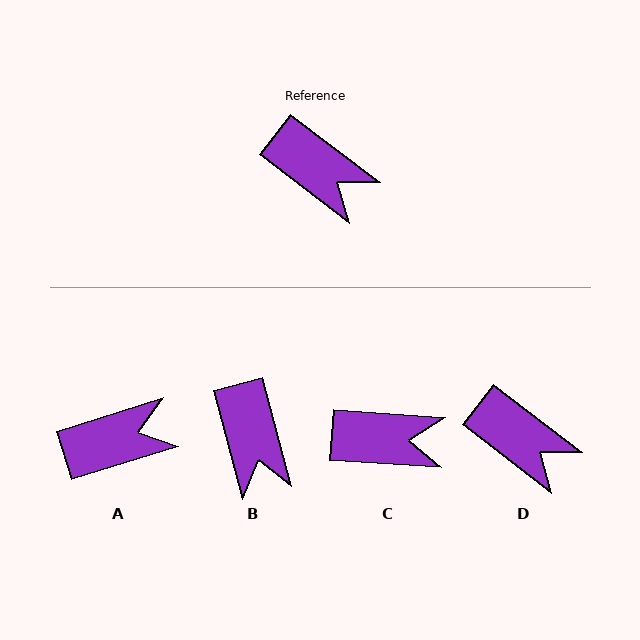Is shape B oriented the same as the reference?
No, it is off by about 38 degrees.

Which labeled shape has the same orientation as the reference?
D.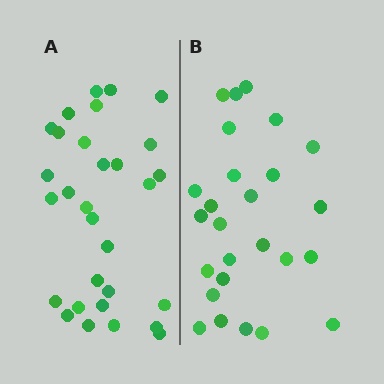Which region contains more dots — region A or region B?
Region A (the left region) has more dots.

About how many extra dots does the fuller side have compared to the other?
Region A has about 4 more dots than region B.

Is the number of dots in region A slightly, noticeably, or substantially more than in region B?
Region A has only slightly more — the two regions are fairly close. The ratio is roughly 1.2 to 1.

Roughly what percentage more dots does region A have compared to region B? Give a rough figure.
About 15% more.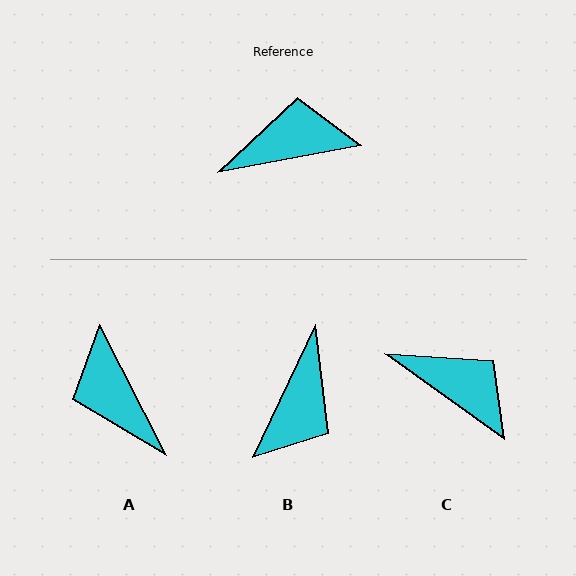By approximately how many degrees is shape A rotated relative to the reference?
Approximately 106 degrees counter-clockwise.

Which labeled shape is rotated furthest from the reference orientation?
B, about 126 degrees away.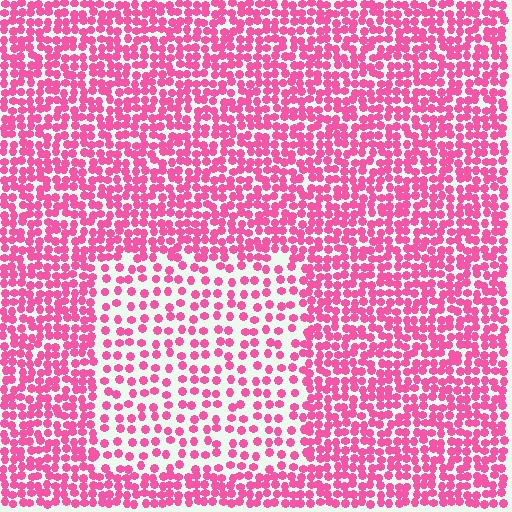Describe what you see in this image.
The image contains small pink elements arranged at two different densities. A rectangle-shaped region is visible where the elements are less densely packed than the surrounding area.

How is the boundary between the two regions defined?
The boundary is defined by a change in element density (approximately 2.0x ratio). All elements are the same color, size, and shape.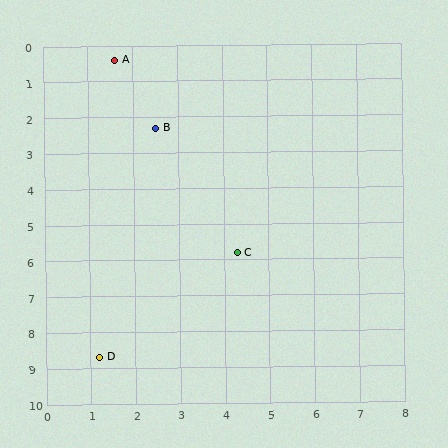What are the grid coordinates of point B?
Point B is at approximately (2.5, 2.3).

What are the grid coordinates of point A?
Point A is at approximately (1.6, 0.4).